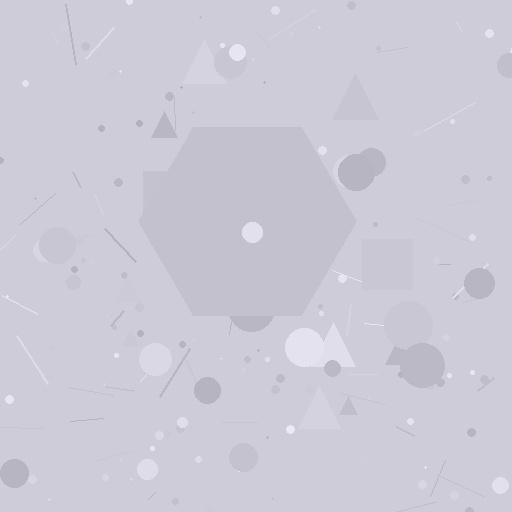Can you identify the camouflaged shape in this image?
The camouflaged shape is a hexagon.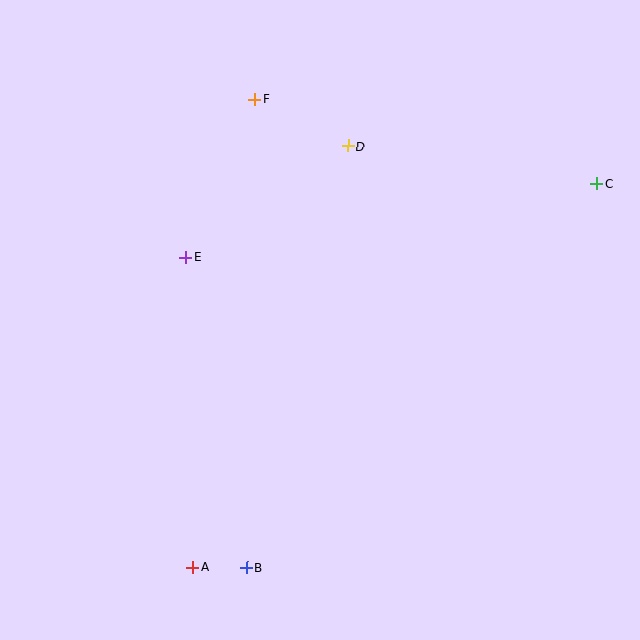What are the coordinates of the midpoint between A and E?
The midpoint between A and E is at (189, 412).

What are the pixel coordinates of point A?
Point A is at (193, 567).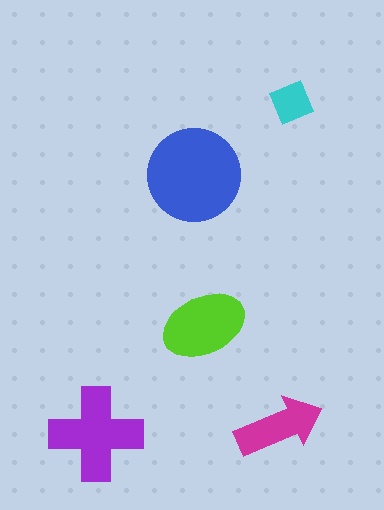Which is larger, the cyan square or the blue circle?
The blue circle.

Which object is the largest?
The blue circle.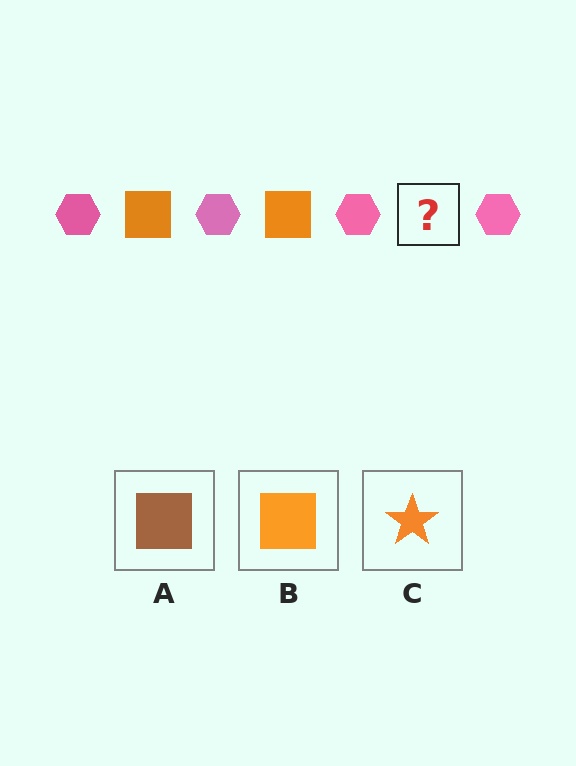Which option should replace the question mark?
Option B.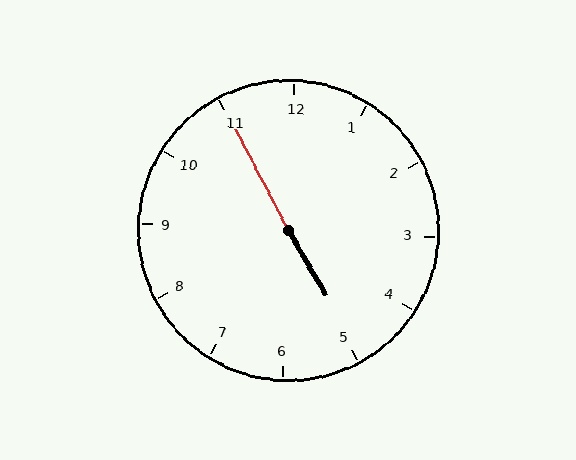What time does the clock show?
4:55.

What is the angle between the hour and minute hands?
Approximately 178 degrees.